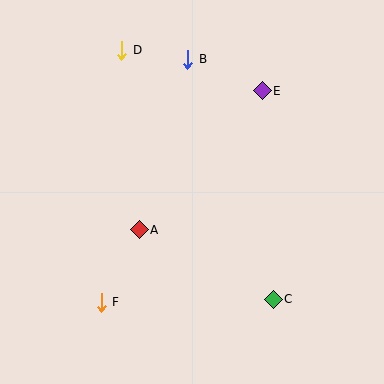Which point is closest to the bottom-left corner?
Point F is closest to the bottom-left corner.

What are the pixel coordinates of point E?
Point E is at (262, 91).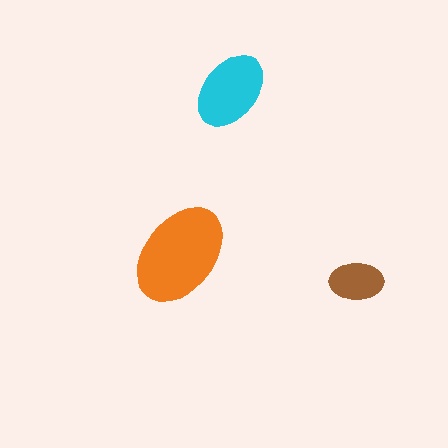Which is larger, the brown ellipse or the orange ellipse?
The orange one.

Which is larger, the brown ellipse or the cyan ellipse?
The cyan one.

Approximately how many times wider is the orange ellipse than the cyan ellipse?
About 1.5 times wider.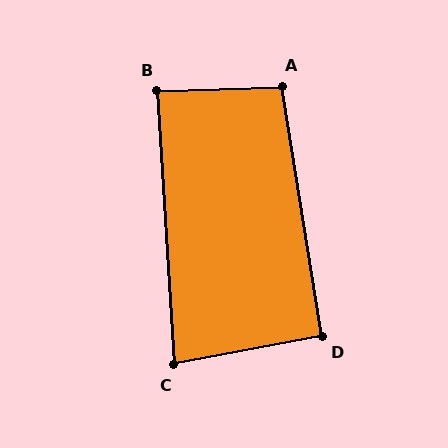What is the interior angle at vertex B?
Approximately 88 degrees (approximately right).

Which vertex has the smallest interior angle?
C, at approximately 83 degrees.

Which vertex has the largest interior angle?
A, at approximately 97 degrees.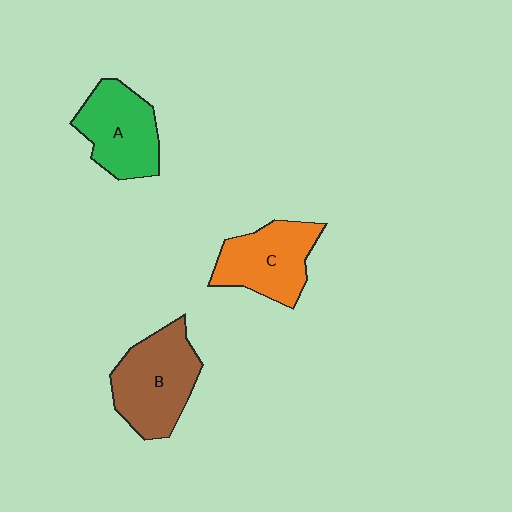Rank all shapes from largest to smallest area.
From largest to smallest: B (brown), C (orange), A (green).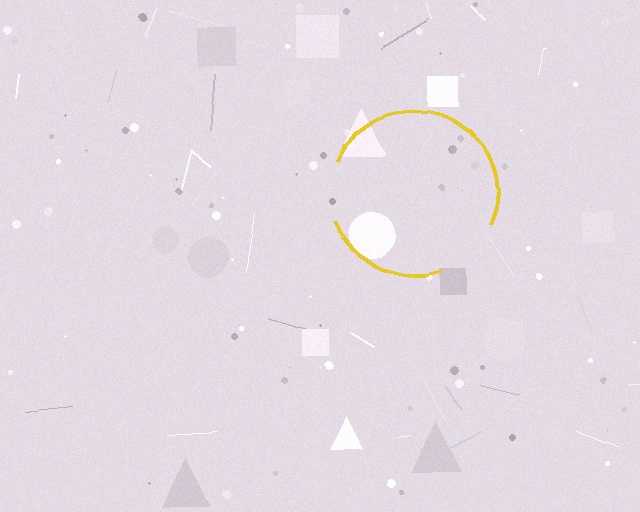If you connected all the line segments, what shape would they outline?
They would outline a circle.